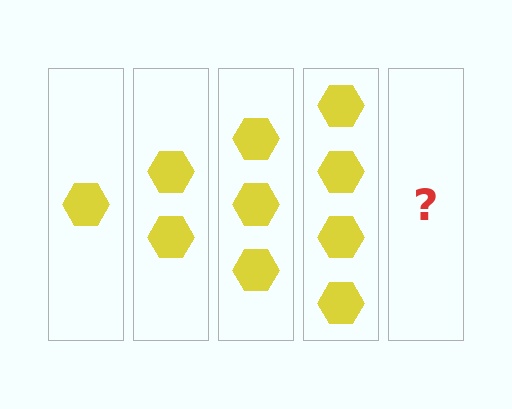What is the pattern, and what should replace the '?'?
The pattern is that each step adds one more hexagon. The '?' should be 5 hexagons.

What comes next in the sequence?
The next element should be 5 hexagons.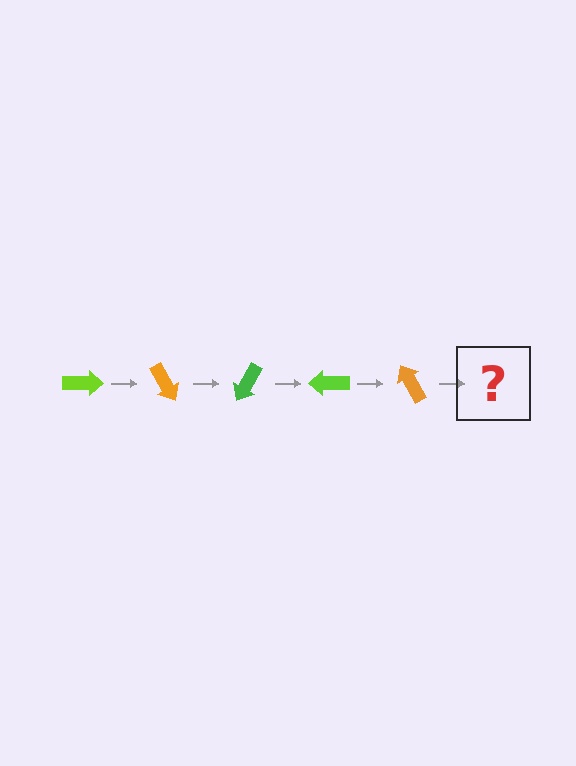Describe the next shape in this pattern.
It should be a green arrow, rotated 300 degrees from the start.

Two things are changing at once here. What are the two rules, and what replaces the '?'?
The two rules are that it rotates 60 degrees each step and the color cycles through lime, orange, and green. The '?' should be a green arrow, rotated 300 degrees from the start.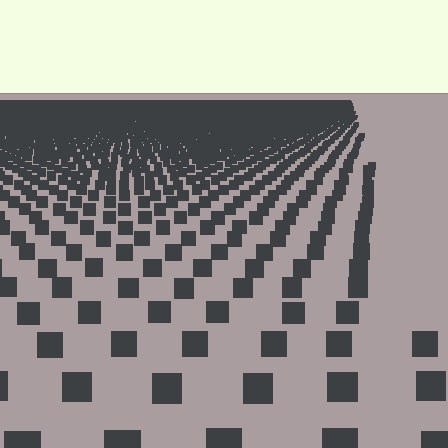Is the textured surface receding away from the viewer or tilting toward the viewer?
The surface is receding away from the viewer. Texture elements get smaller and denser toward the top.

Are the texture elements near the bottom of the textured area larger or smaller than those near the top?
Larger. Near the bottom, elements are closer to the viewer and appear at a bigger on-screen size.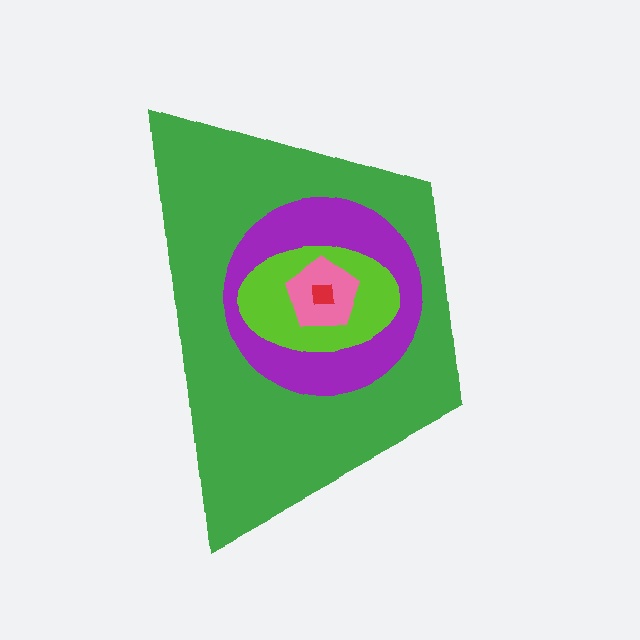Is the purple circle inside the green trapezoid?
Yes.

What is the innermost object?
The red square.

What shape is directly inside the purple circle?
The lime ellipse.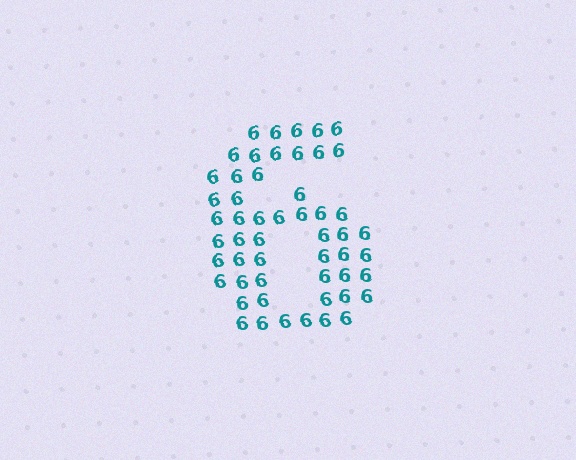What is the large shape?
The large shape is the digit 6.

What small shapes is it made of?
It is made of small digit 6's.